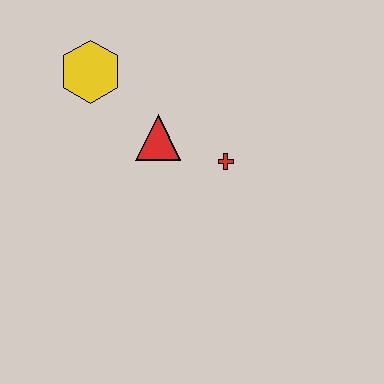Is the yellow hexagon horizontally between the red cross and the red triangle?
No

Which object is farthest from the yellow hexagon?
The red cross is farthest from the yellow hexagon.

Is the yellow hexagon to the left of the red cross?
Yes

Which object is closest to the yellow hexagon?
The red triangle is closest to the yellow hexagon.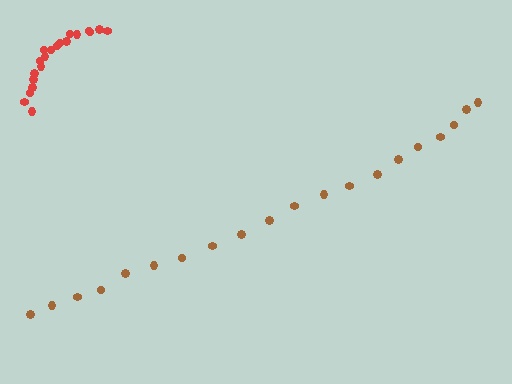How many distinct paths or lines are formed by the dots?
There are 2 distinct paths.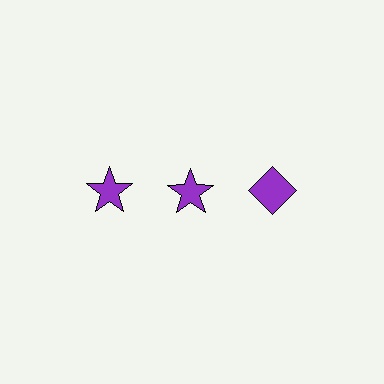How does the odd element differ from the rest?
It has a different shape: diamond instead of star.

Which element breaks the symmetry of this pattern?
The purple diamond in the top row, center column breaks the symmetry. All other shapes are purple stars.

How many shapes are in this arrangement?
There are 3 shapes arranged in a grid pattern.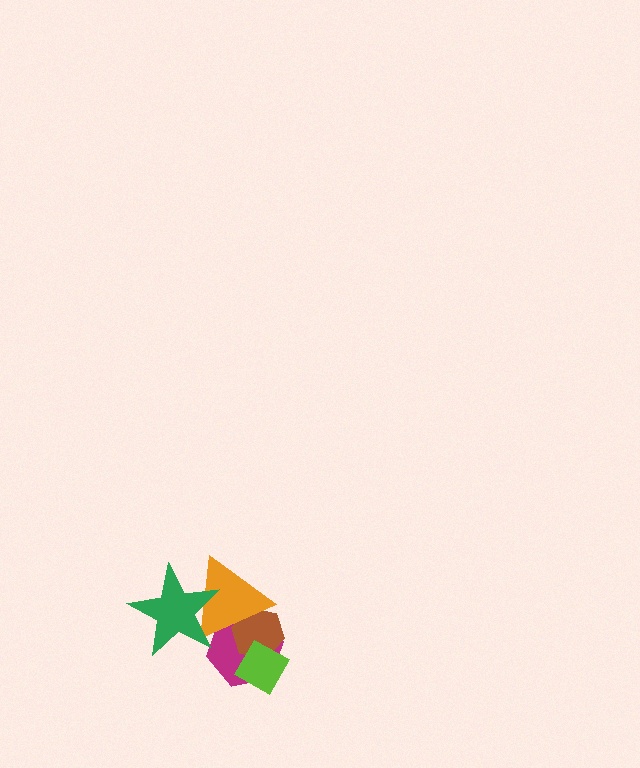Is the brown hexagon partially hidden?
Yes, it is partially covered by another shape.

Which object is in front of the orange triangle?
The green star is in front of the orange triangle.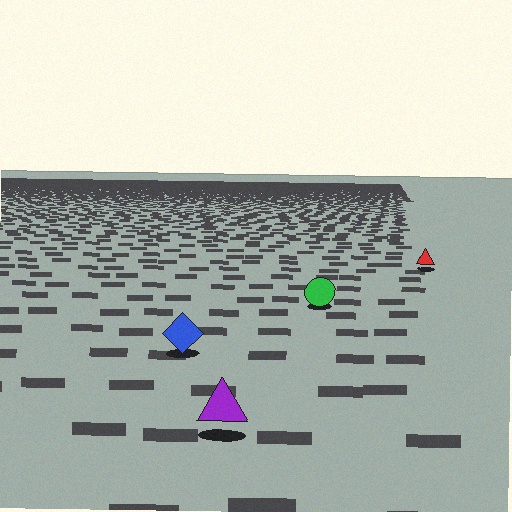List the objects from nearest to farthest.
From nearest to farthest: the purple triangle, the blue diamond, the green circle, the red triangle.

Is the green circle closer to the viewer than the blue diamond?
No. The blue diamond is closer — you can tell from the texture gradient: the ground texture is coarser near it.